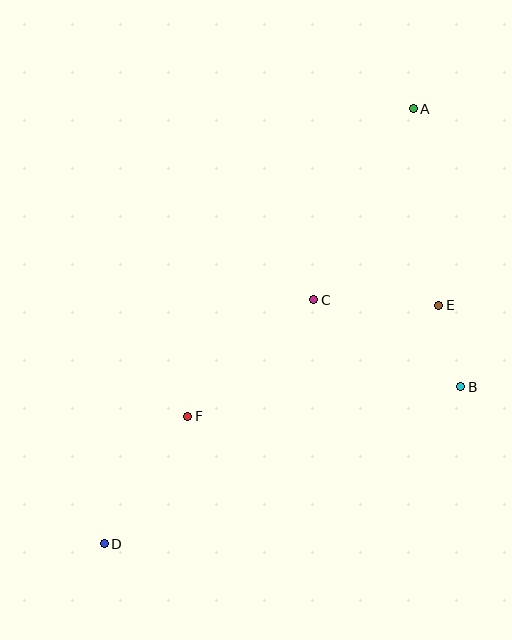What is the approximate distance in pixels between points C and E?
The distance between C and E is approximately 125 pixels.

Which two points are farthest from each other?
Points A and D are farthest from each other.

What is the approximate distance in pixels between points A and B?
The distance between A and B is approximately 282 pixels.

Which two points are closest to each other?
Points B and E are closest to each other.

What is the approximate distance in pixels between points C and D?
The distance between C and D is approximately 321 pixels.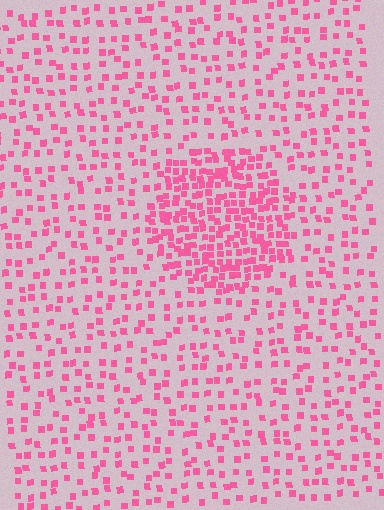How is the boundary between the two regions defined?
The boundary is defined by a change in element density (approximately 2.4x ratio). All elements are the same color, size, and shape.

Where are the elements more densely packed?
The elements are more densely packed inside the circle boundary.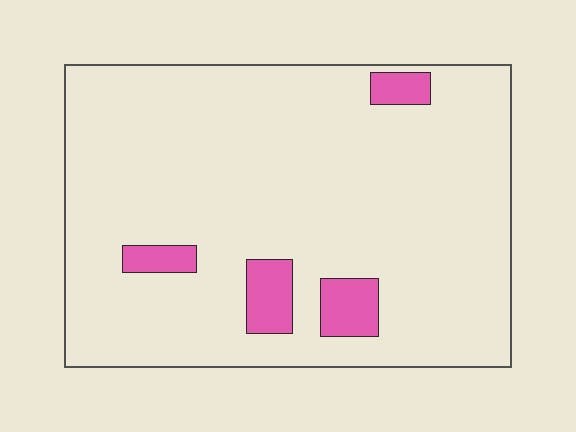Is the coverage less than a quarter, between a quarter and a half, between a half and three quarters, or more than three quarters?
Less than a quarter.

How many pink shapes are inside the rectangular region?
4.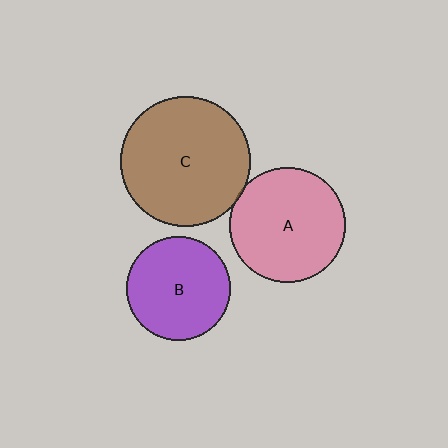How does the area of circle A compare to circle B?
Approximately 1.2 times.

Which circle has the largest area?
Circle C (brown).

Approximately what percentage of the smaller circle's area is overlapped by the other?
Approximately 5%.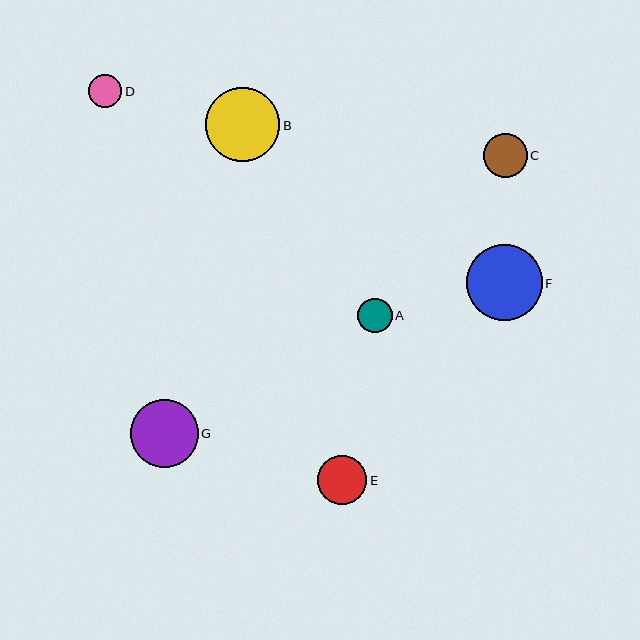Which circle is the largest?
Circle F is the largest with a size of approximately 76 pixels.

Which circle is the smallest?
Circle D is the smallest with a size of approximately 33 pixels.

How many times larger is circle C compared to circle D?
Circle C is approximately 1.3 times the size of circle D.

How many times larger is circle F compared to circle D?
Circle F is approximately 2.3 times the size of circle D.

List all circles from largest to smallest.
From largest to smallest: F, B, G, E, C, A, D.